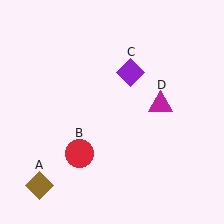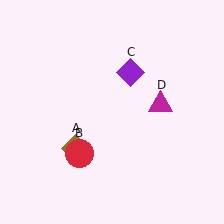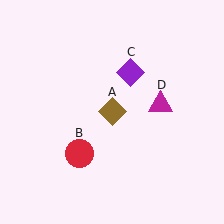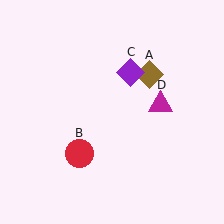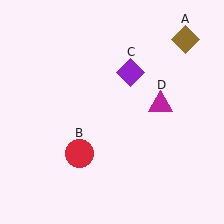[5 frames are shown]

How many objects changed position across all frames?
1 object changed position: brown diamond (object A).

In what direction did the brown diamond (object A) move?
The brown diamond (object A) moved up and to the right.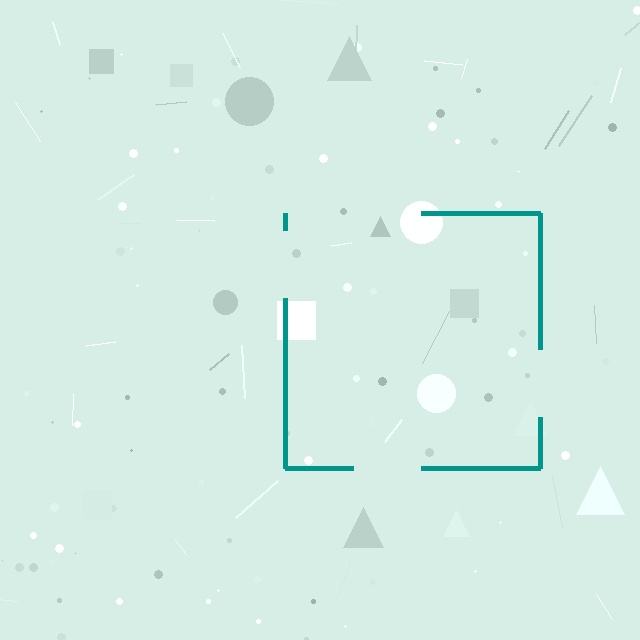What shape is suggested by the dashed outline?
The dashed outline suggests a square.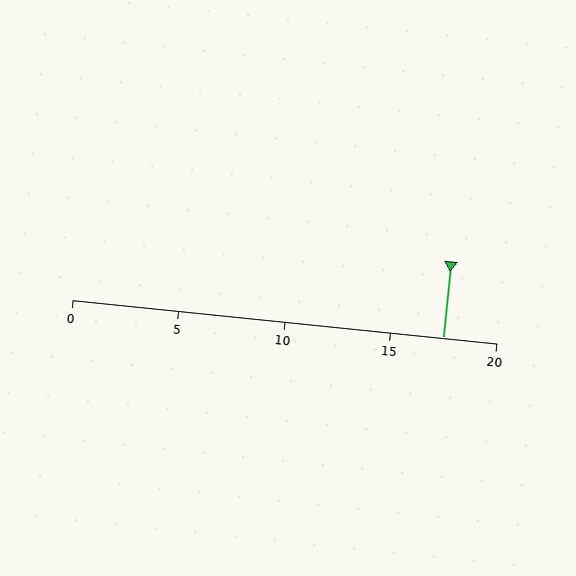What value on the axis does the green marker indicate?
The marker indicates approximately 17.5.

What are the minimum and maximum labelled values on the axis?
The axis runs from 0 to 20.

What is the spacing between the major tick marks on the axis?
The major ticks are spaced 5 apart.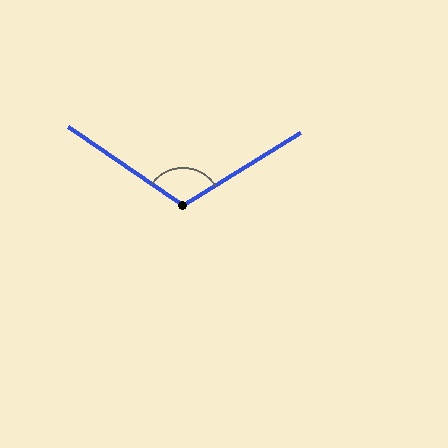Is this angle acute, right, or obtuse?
It is obtuse.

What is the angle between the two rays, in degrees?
Approximately 114 degrees.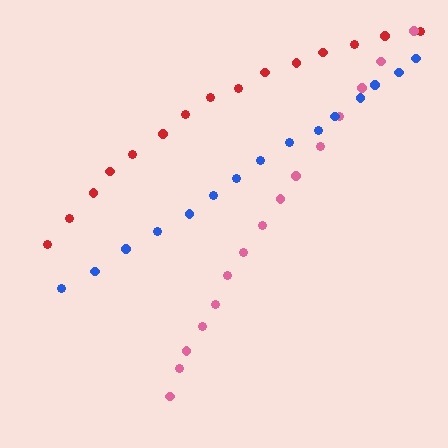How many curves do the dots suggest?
There are 3 distinct paths.